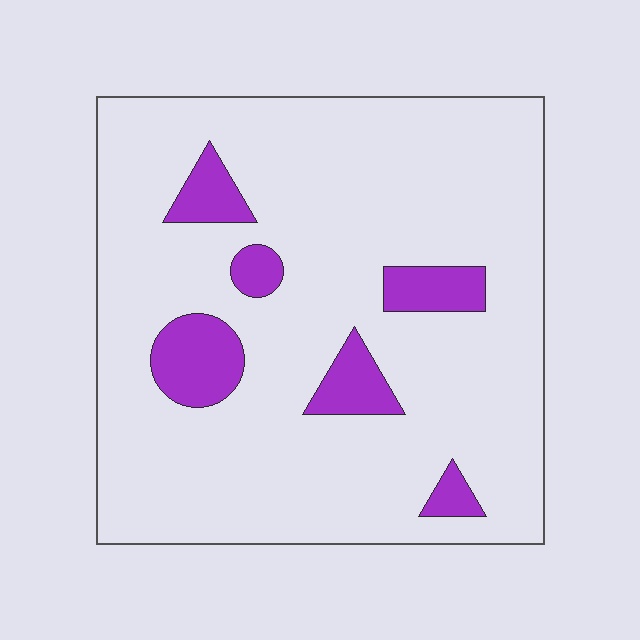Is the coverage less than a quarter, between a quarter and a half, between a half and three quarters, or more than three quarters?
Less than a quarter.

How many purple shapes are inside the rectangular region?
6.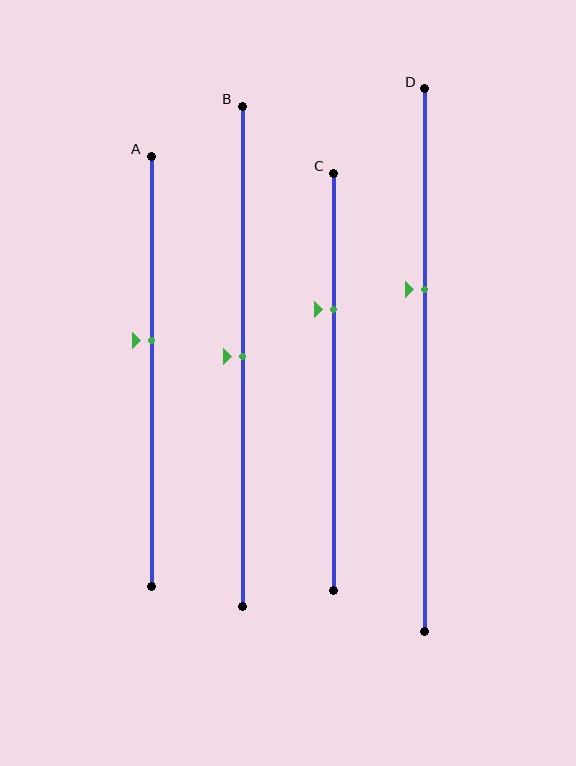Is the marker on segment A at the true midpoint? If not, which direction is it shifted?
No, the marker on segment A is shifted upward by about 7% of the segment length.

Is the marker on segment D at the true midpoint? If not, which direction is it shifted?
No, the marker on segment D is shifted upward by about 13% of the segment length.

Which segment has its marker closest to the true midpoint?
Segment B has its marker closest to the true midpoint.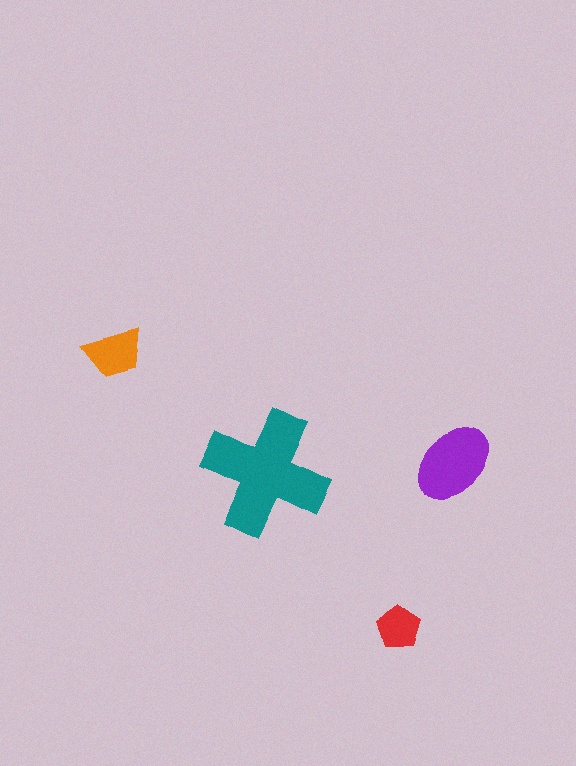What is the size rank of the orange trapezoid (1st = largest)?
3rd.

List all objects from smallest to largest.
The red pentagon, the orange trapezoid, the purple ellipse, the teal cross.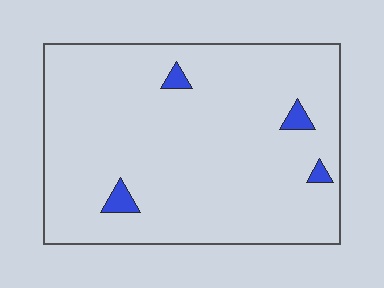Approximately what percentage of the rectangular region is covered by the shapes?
Approximately 5%.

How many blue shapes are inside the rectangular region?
4.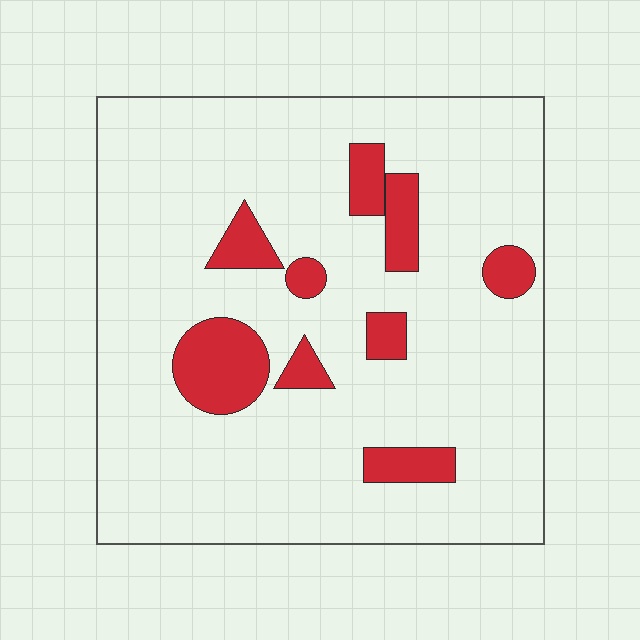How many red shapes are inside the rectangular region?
9.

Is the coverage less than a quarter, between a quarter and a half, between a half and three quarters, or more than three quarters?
Less than a quarter.